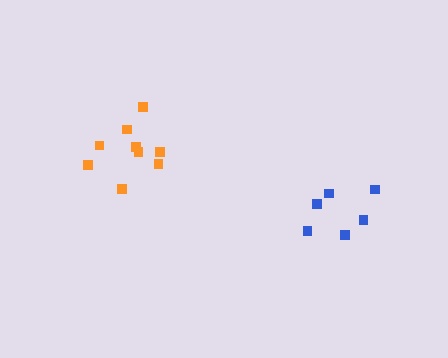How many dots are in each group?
Group 1: 9 dots, Group 2: 6 dots (15 total).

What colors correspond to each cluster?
The clusters are colored: orange, blue.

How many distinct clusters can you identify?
There are 2 distinct clusters.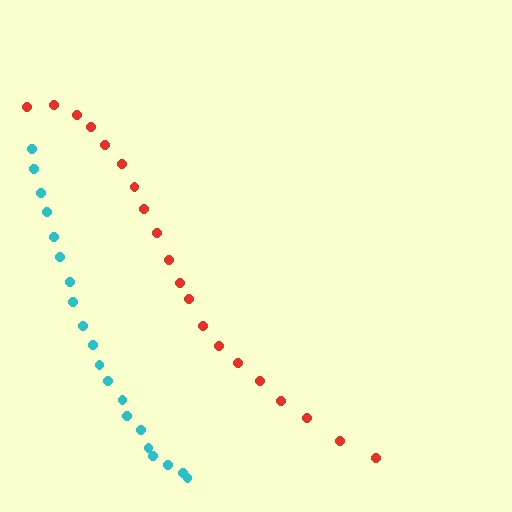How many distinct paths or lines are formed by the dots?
There are 2 distinct paths.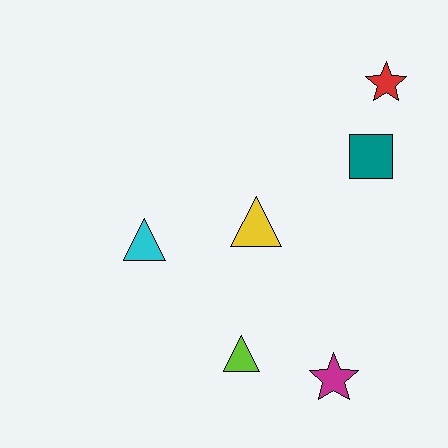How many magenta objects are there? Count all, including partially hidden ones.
There is 1 magenta object.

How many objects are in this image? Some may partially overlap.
There are 6 objects.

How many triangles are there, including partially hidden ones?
There are 3 triangles.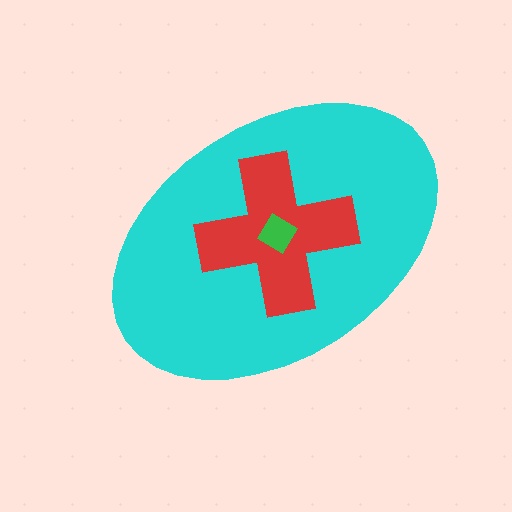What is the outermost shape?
The cyan ellipse.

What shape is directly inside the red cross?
The green diamond.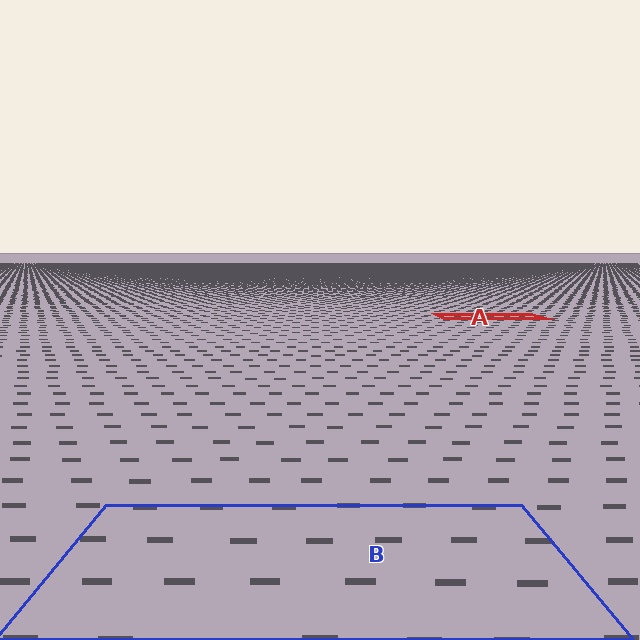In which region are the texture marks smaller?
The texture marks are smaller in region A, because it is farther away.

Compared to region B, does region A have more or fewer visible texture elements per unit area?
Region A has more texture elements per unit area — they are packed more densely because it is farther away.